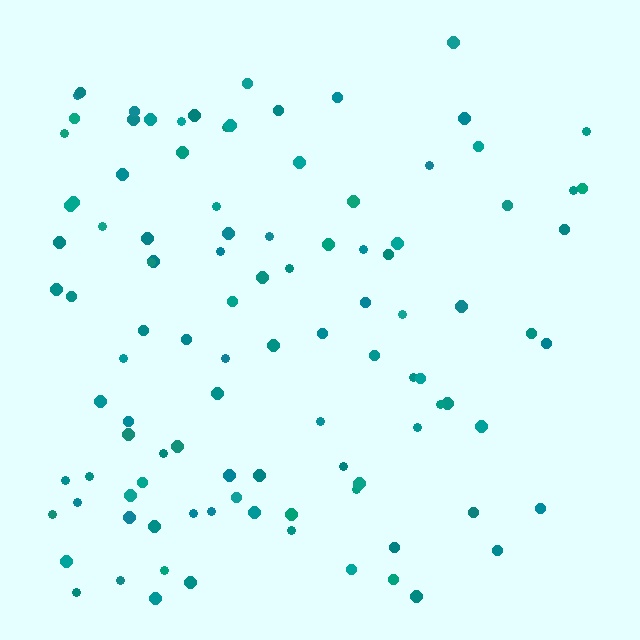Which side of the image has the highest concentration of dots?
The left.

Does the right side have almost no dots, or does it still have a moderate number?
Still a moderate number, just noticeably fewer than the left.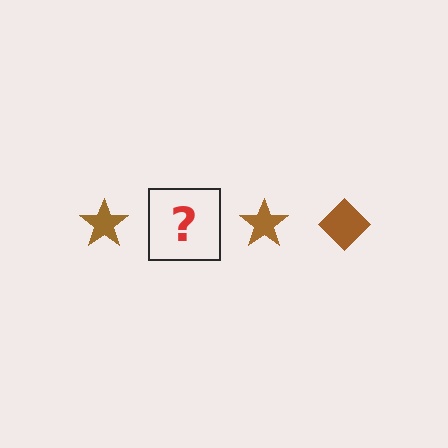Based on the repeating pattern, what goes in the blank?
The blank should be a brown diamond.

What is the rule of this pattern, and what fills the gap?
The rule is that the pattern cycles through star, diamond shapes in brown. The gap should be filled with a brown diamond.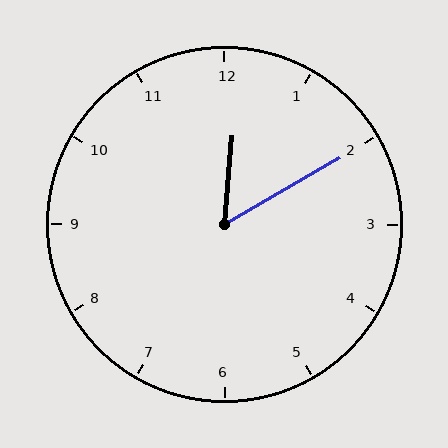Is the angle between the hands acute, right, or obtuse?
It is acute.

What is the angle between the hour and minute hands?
Approximately 55 degrees.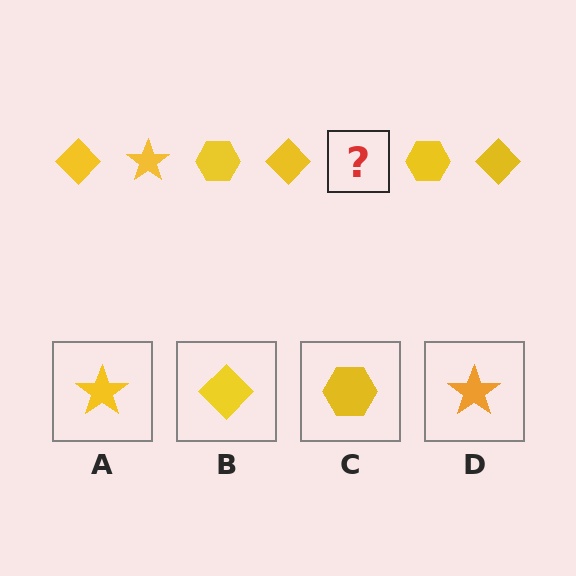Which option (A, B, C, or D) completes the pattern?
A.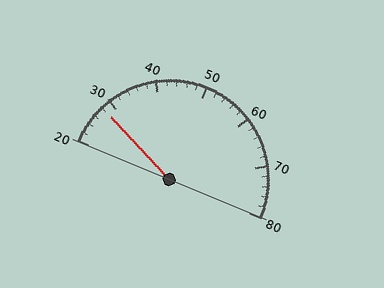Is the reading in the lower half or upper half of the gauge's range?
The reading is in the lower half of the range (20 to 80).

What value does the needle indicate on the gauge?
The needle indicates approximately 28.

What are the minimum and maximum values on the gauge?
The gauge ranges from 20 to 80.